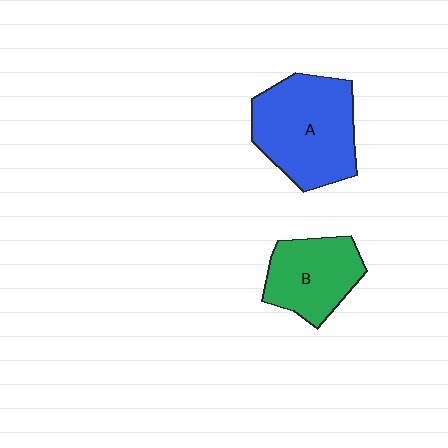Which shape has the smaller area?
Shape B (green).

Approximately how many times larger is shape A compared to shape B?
Approximately 1.5 times.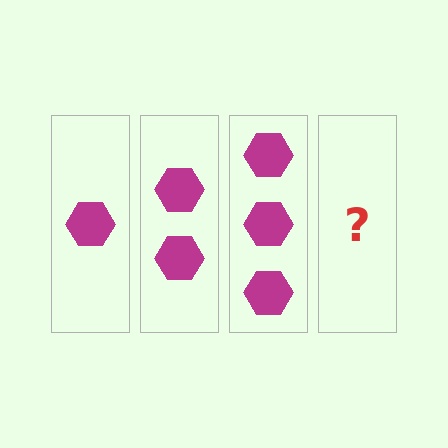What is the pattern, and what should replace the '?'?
The pattern is that each step adds one more hexagon. The '?' should be 4 hexagons.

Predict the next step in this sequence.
The next step is 4 hexagons.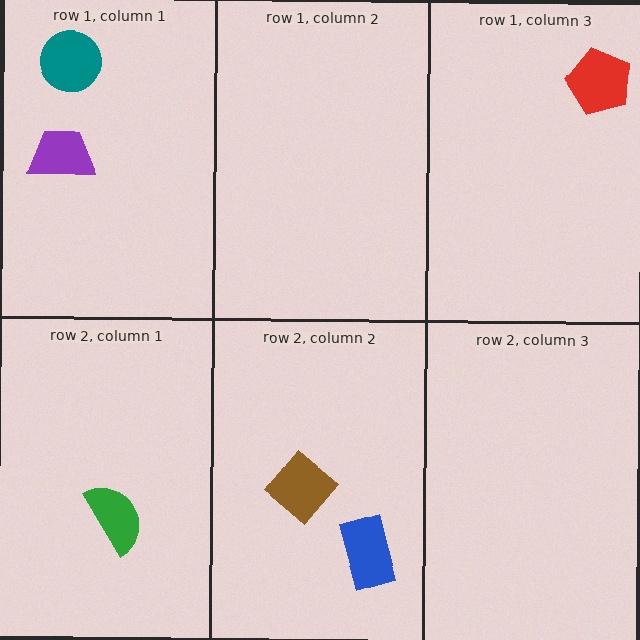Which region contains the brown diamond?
The row 2, column 2 region.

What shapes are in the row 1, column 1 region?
The purple trapezoid, the teal circle.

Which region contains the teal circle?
The row 1, column 1 region.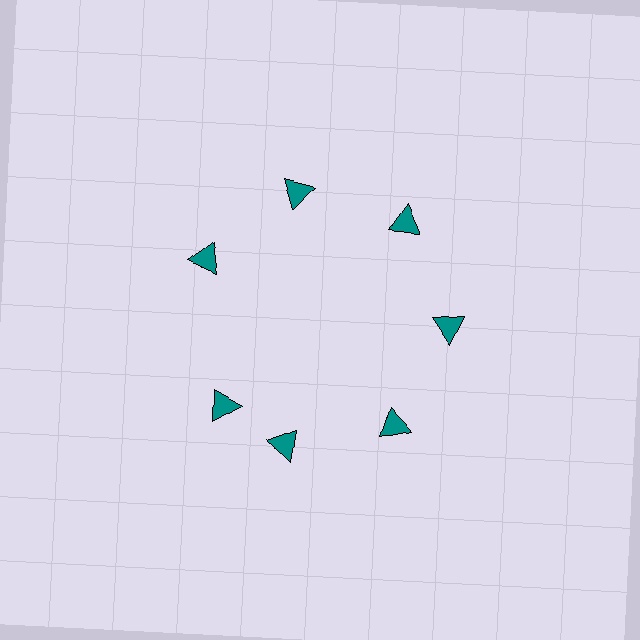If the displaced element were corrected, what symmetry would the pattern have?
It would have 7-fold rotational symmetry — the pattern would map onto itself every 51 degrees.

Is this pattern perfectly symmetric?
No. The 7 teal triangles are arranged in a ring, but one element near the 8 o'clock position is rotated out of alignment along the ring, breaking the 7-fold rotational symmetry.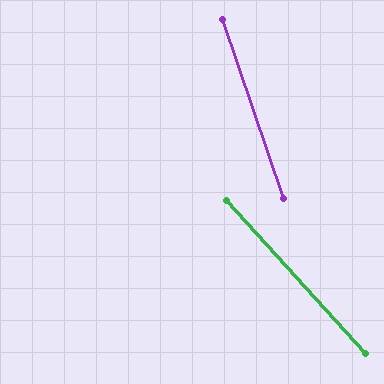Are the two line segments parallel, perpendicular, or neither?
Neither parallel nor perpendicular — they differ by about 23°.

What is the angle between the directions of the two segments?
Approximately 23 degrees.